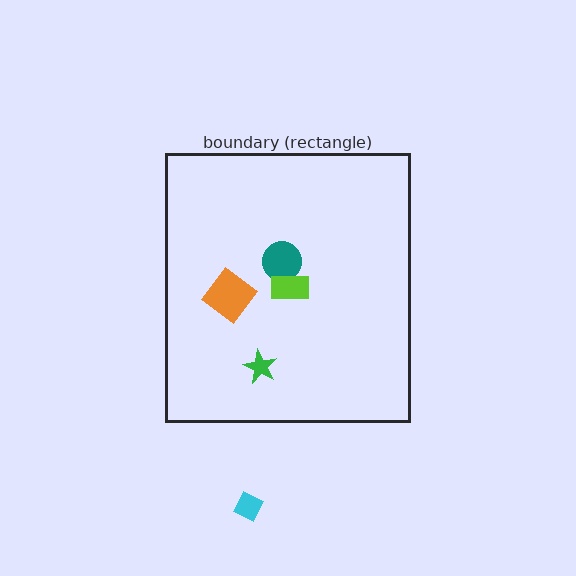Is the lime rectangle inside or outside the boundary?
Inside.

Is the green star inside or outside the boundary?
Inside.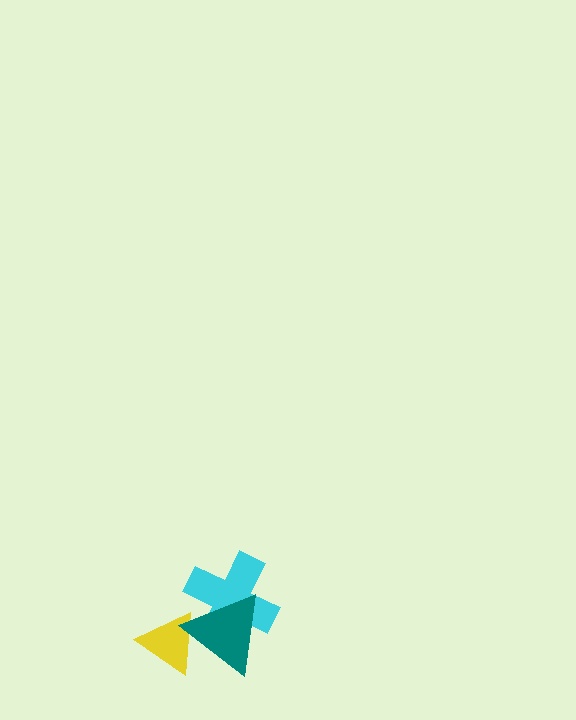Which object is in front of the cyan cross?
The teal triangle is in front of the cyan cross.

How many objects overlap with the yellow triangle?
2 objects overlap with the yellow triangle.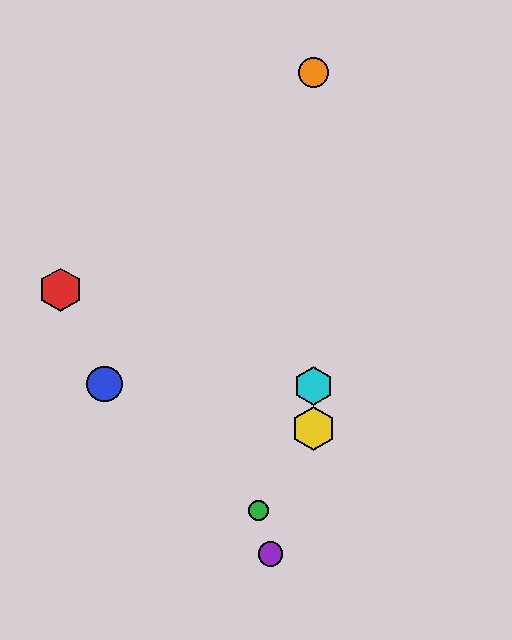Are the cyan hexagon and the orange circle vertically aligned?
Yes, both are at x≈314.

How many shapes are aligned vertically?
3 shapes (the yellow hexagon, the orange circle, the cyan hexagon) are aligned vertically.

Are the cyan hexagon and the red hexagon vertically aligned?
No, the cyan hexagon is at x≈314 and the red hexagon is at x≈60.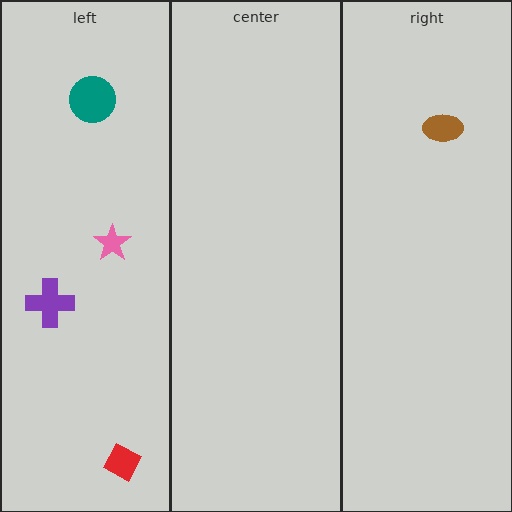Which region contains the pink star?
The left region.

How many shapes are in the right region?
1.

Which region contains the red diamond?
The left region.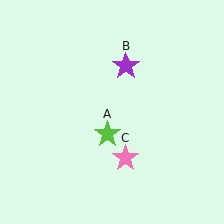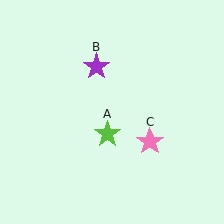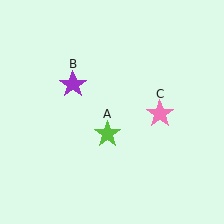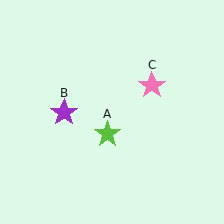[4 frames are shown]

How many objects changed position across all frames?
2 objects changed position: purple star (object B), pink star (object C).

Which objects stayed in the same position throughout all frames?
Lime star (object A) remained stationary.